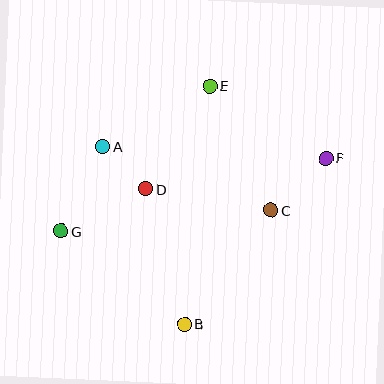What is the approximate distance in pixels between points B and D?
The distance between B and D is approximately 141 pixels.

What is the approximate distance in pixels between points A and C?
The distance between A and C is approximately 180 pixels.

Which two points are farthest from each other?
Points F and G are farthest from each other.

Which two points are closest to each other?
Points A and D are closest to each other.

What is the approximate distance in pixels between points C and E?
The distance between C and E is approximately 138 pixels.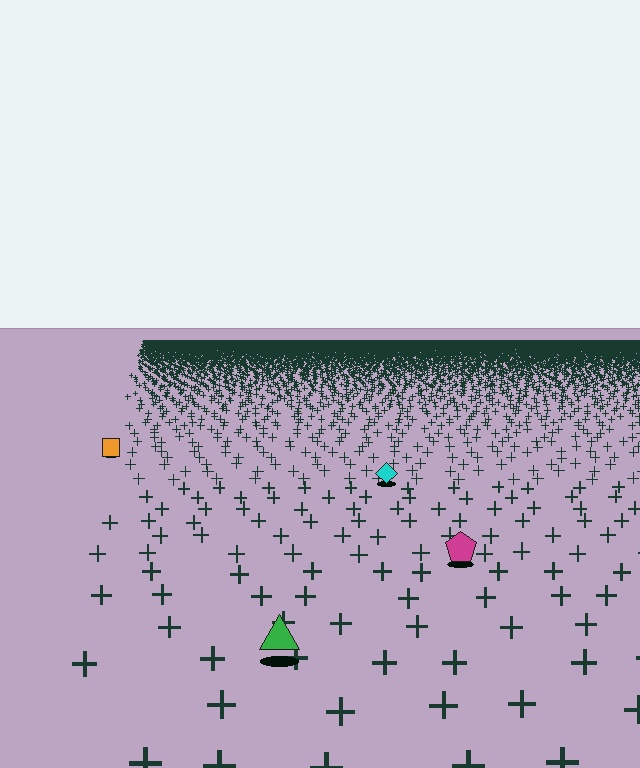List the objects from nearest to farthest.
From nearest to farthest: the green triangle, the magenta pentagon, the cyan diamond, the orange square.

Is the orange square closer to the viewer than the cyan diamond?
No. The cyan diamond is closer — you can tell from the texture gradient: the ground texture is coarser near it.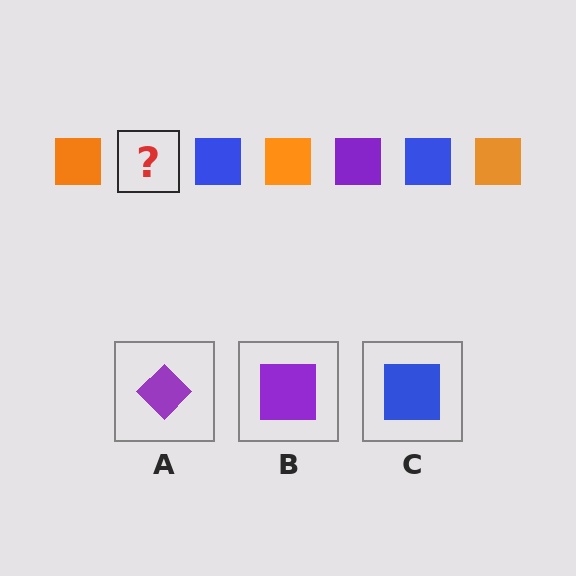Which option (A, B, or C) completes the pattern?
B.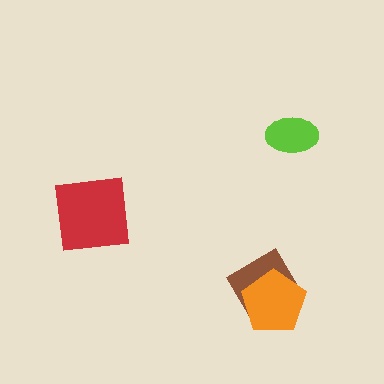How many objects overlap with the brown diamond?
1 object overlaps with the brown diamond.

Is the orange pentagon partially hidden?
No, no other shape covers it.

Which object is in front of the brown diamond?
The orange pentagon is in front of the brown diamond.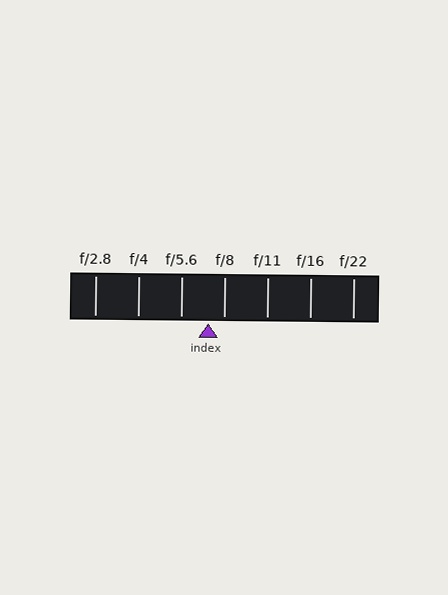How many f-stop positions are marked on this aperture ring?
There are 7 f-stop positions marked.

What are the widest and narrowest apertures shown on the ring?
The widest aperture shown is f/2.8 and the narrowest is f/22.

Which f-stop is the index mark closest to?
The index mark is closest to f/8.